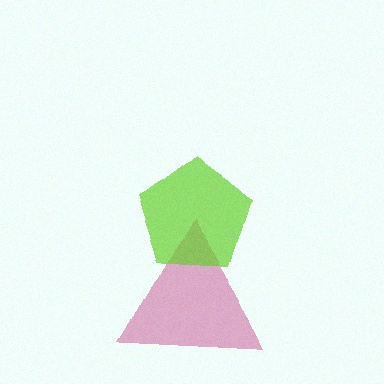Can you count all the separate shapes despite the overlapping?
Yes, there are 2 separate shapes.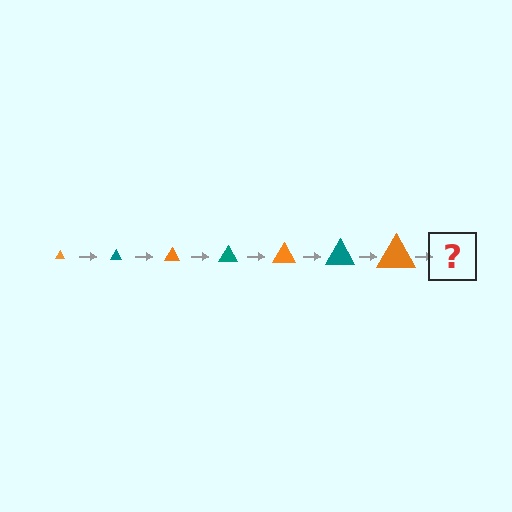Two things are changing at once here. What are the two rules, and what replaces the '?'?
The two rules are that the triangle grows larger each step and the color cycles through orange and teal. The '?' should be a teal triangle, larger than the previous one.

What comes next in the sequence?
The next element should be a teal triangle, larger than the previous one.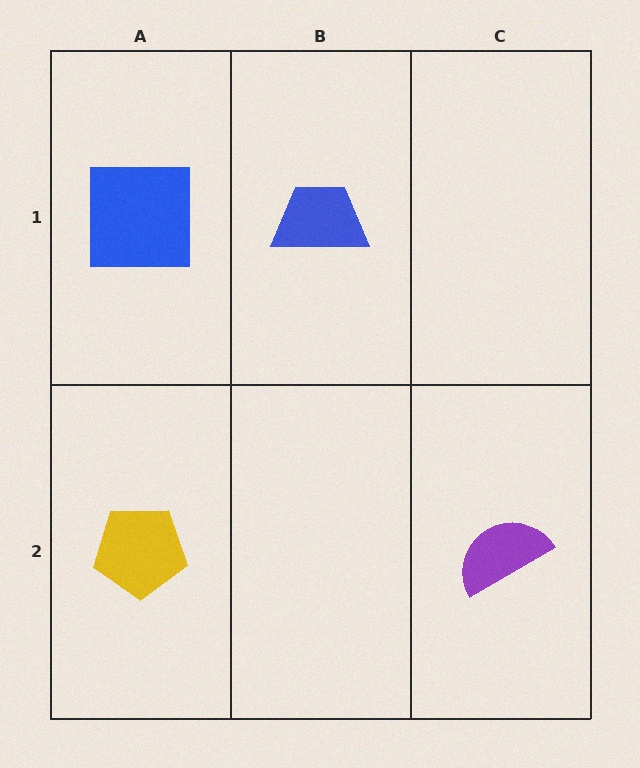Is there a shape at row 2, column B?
No, that cell is empty.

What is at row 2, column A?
A yellow pentagon.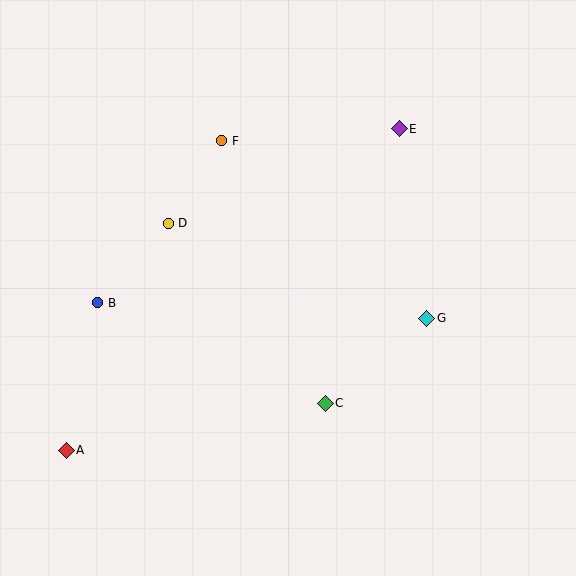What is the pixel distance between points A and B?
The distance between A and B is 151 pixels.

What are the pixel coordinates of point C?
Point C is at (325, 403).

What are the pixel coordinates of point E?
Point E is at (399, 129).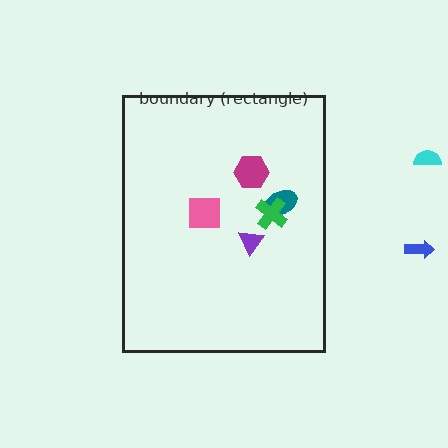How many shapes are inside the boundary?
5 inside, 2 outside.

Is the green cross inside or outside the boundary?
Inside.